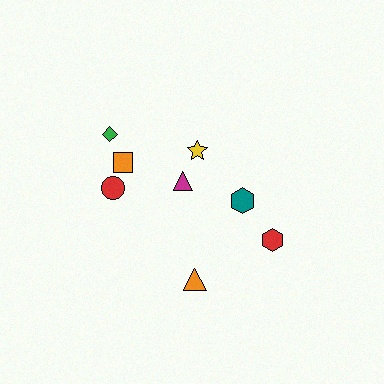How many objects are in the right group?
There are 3 objects.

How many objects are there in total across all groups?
There are 8 objects.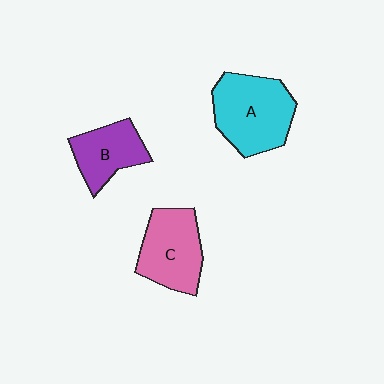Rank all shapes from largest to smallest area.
From largest to smallest: A (cyan), C (pink), B (purple).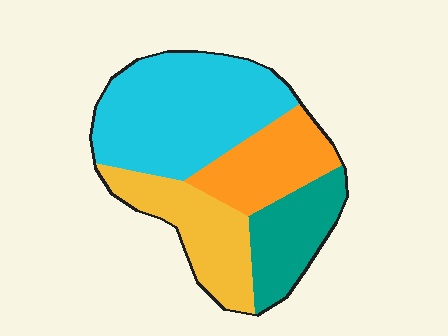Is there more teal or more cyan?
Cyan.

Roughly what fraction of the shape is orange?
Orange covers 19% of the shape.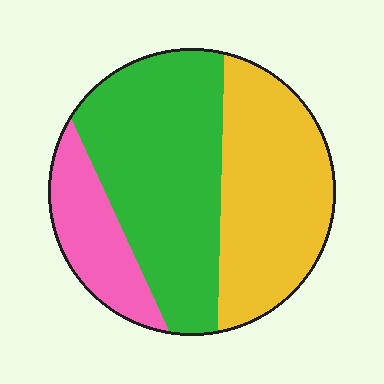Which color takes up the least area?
Pink, at roughly 15%.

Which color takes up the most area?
Green, at roughly 45%.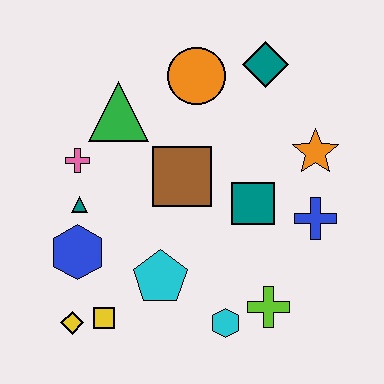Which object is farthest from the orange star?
The yellow diamond is farthest from the orange star.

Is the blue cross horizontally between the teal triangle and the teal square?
No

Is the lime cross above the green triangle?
No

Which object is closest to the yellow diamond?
The yellow square is closest to the yellow diamond.